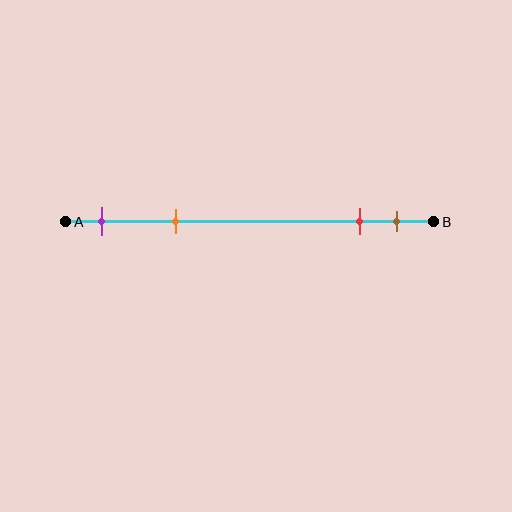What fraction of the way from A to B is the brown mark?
The brown mark is approximately 90% (0.9) of the way from A to B.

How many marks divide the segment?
There are 4 marks dividing the segment.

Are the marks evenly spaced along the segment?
No, the marks are not evenly spaced.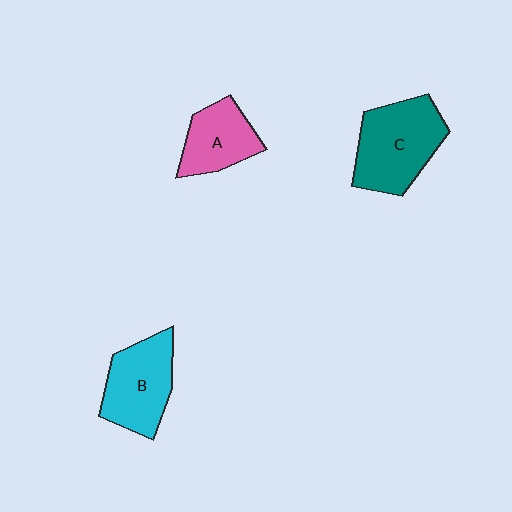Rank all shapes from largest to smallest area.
From largest to smallest: C (teal), B (cyan), A (pink).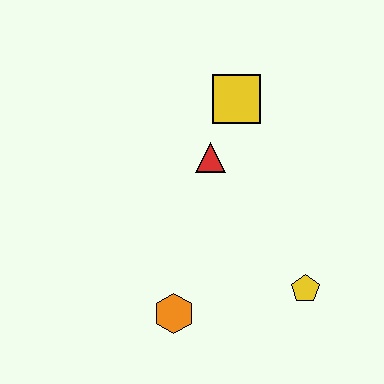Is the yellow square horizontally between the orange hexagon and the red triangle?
No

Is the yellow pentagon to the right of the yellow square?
Yes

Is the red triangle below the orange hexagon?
No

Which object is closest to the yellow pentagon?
The orange hexagon is closest to the yellow pentagon.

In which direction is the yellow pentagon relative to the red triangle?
The yellow pentagon is below the red triangle.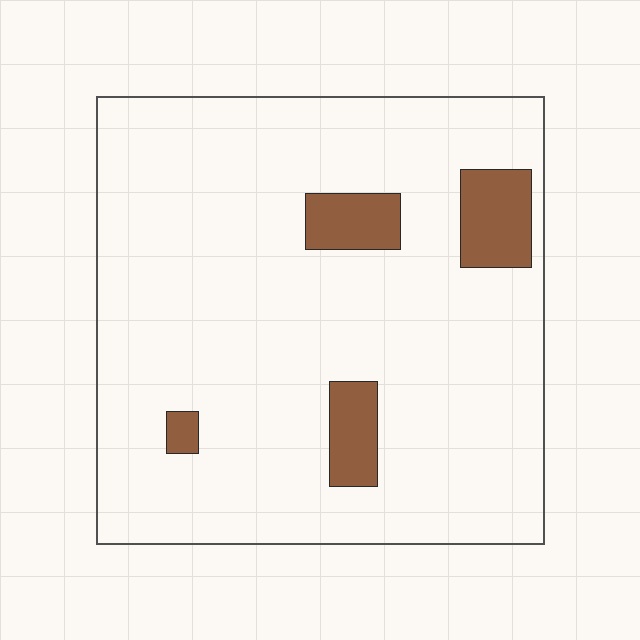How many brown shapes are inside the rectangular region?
4.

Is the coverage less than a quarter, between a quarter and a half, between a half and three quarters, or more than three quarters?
Less than a quarter.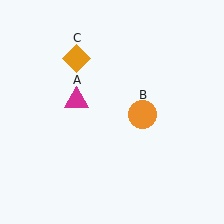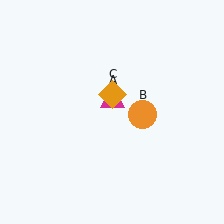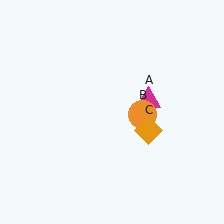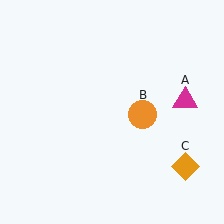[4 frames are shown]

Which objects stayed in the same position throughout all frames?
Orange circle (object B) remained stationary.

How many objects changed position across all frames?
2 objects changed position: magenta triangle (object A), orange diamond (object C).